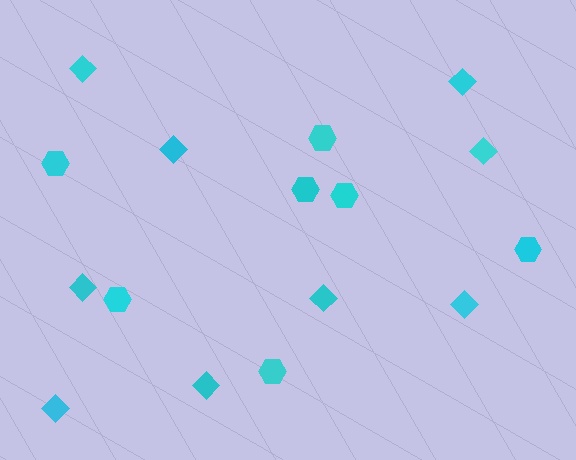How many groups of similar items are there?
There are 2 groups: one group of diamonds (9) and one group of hexagons (7).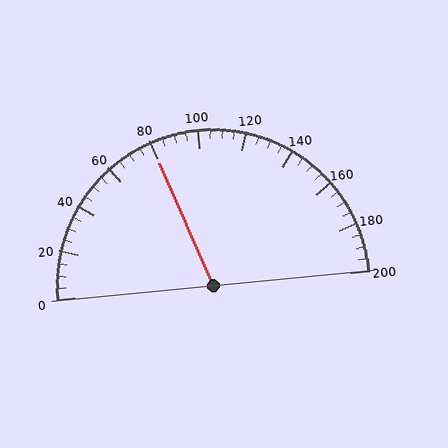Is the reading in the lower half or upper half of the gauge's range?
The reading is in the lower half of the range (0 to 200).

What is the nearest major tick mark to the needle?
The nearest major tick mark is 80.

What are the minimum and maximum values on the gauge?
The gauge ranges from 0 to 200.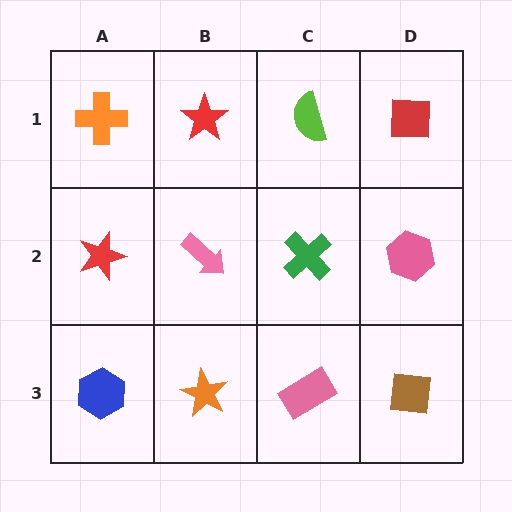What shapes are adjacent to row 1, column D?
A pink hexagon (row 2, column D), a lime semicircle (row 1, column C).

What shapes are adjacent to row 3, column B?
A pink arrow (row 2, column B), a blue hexagon (row 3, column A), a pink rectangle (row 3, column C).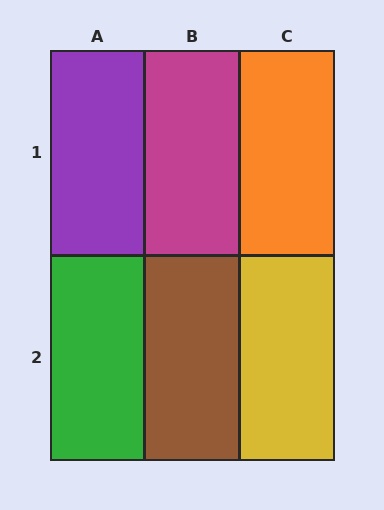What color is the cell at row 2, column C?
Yellow.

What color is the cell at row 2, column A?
Green.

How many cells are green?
1 cell is green.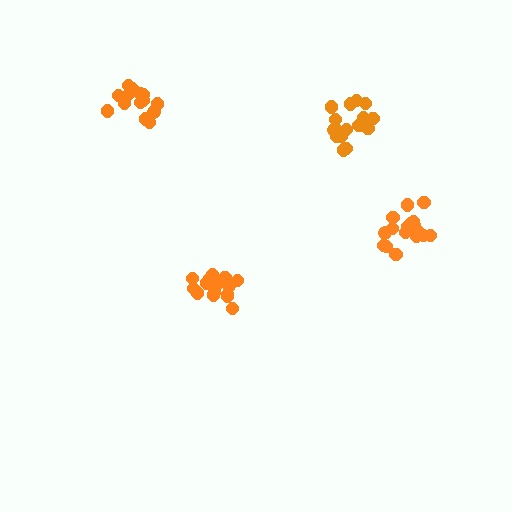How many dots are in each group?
Group 1: 18 dots, Group 2: 18 dots, Group 3: 16 dots, Group 4: 14 dots (66 total).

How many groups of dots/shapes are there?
There are 4 groups.